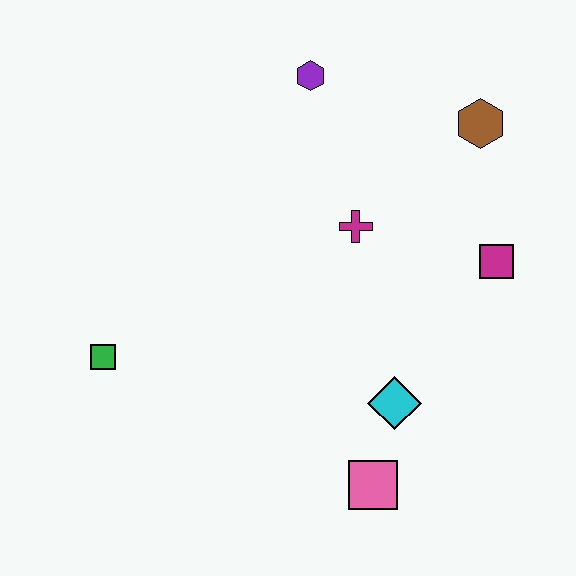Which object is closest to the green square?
The magenta cross is closest to the green square.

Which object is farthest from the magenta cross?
The green square is farthest from the magenta cross.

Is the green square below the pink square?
No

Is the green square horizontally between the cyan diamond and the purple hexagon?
No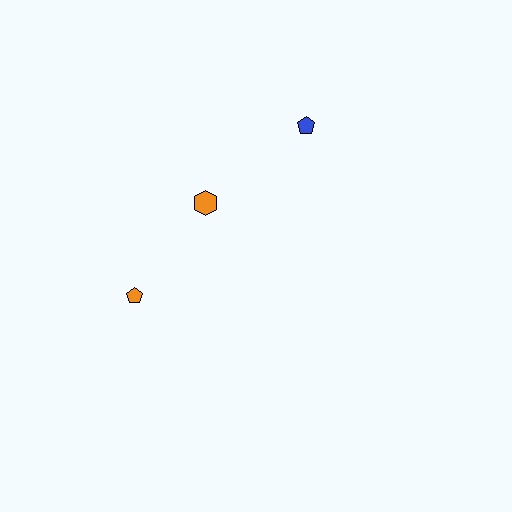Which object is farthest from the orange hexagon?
The blue pentagon is farthest from the orange hexagon.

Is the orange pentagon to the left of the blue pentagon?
Yes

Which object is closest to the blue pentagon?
The orange hexagon is closest to the blue pentagon.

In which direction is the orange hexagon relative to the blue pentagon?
The orange hexagon is to the left of the blue pentagon.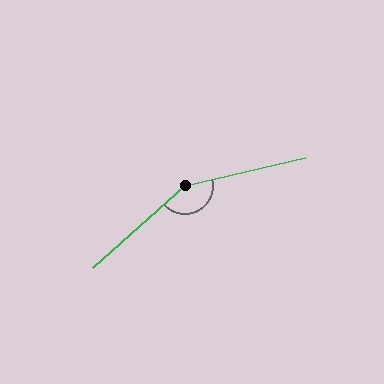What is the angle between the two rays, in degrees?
Approximately 152 degrees.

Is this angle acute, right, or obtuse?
It is obtuse.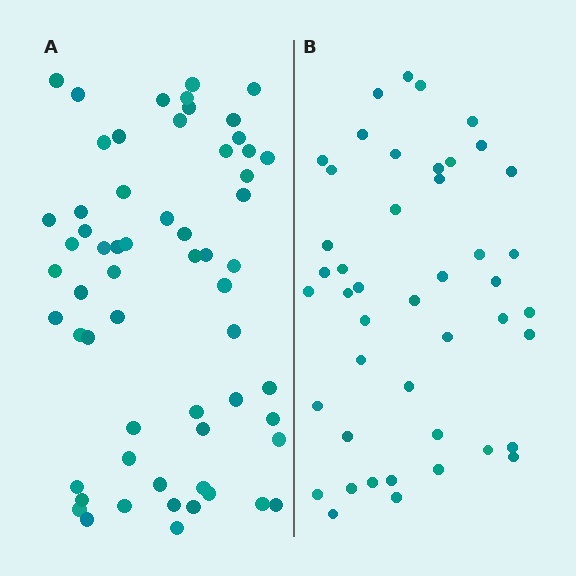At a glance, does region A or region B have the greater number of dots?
Region A (the left region) has more dots.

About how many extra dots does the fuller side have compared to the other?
Region A has approximately 15 more dots than region B.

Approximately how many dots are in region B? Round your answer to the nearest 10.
About 40 dots. (The exact count is 45, which rounds to 40.)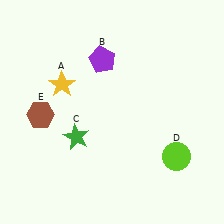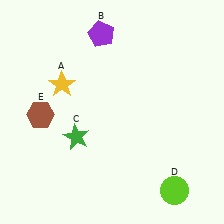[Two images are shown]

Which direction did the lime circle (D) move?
The lime circle (D) moved down.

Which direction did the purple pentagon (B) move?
The purple pentagon (B) moved up.